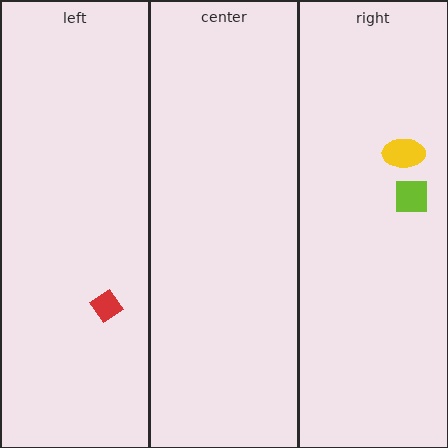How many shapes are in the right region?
2.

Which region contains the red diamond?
The left region.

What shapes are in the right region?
The lime square, the yellow ellipse.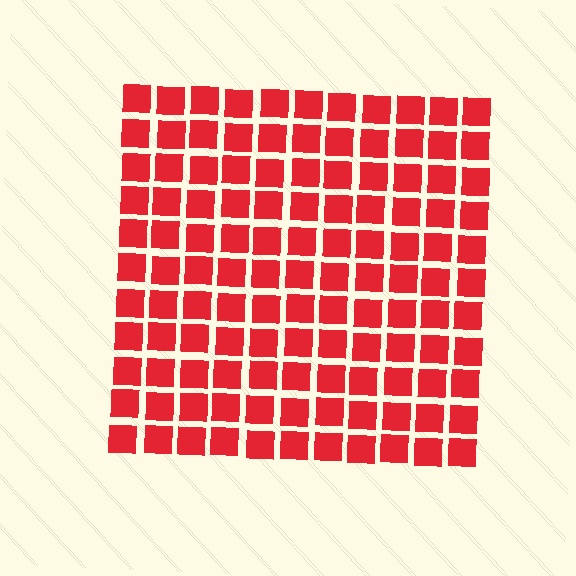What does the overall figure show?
The overall figure shows a square.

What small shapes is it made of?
It is made of small squares.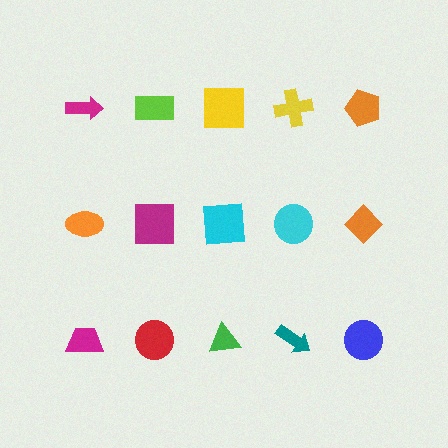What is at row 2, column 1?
An orange ellipse.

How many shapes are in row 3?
5 shapes.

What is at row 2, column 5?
An orange diamond.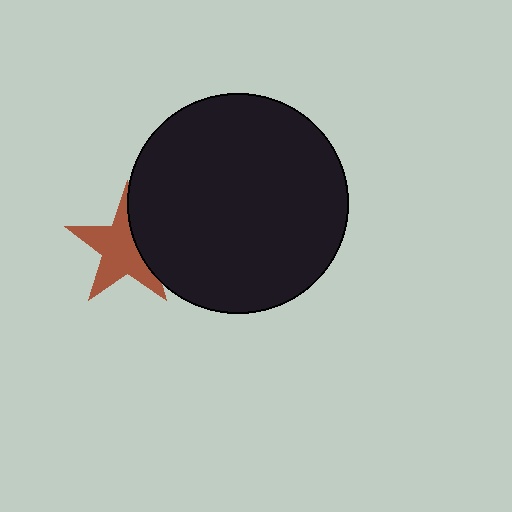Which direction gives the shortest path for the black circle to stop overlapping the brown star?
Moving right gives the shortest separation.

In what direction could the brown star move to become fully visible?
The brown star could move left. That would shift it out from behind the black circle entirely.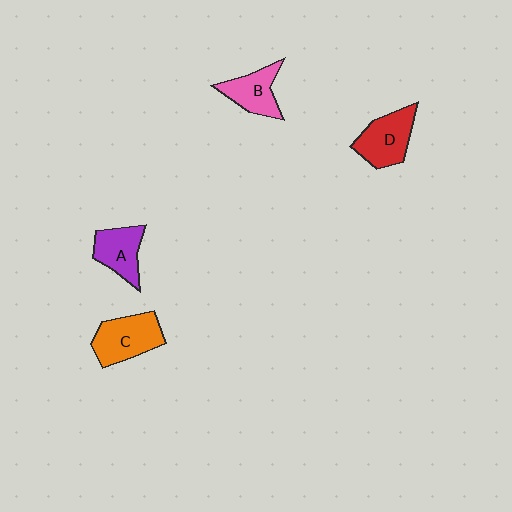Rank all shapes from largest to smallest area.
From largest to smallest: C (orange), D (red), A (purple), B (pink).